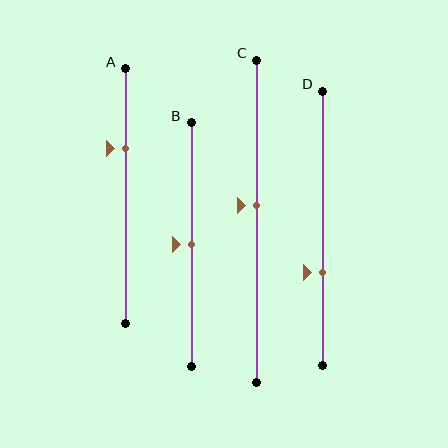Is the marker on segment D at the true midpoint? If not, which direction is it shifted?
No, the marker on segment D is shifted downward by about 16% of the segment length.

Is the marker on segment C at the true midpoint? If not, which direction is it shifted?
No, the marker on segment C is shifted upward by about 5% of the segment length.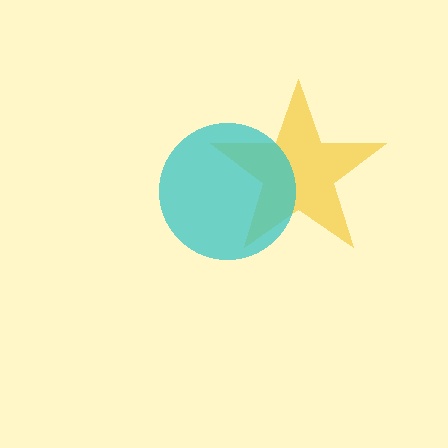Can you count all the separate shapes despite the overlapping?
Yes, there are 2 separate shapes.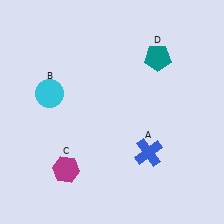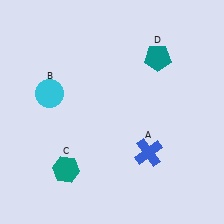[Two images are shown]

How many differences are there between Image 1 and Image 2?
There is 1 difference between the two images.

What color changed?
The hexagon (C) changed from magenta in Image 1 to teal in Image 2.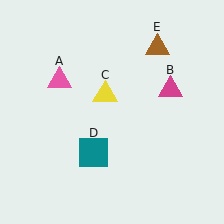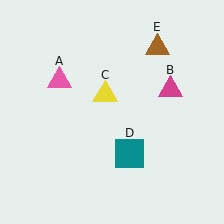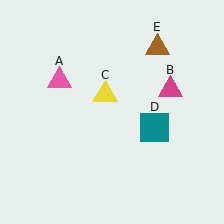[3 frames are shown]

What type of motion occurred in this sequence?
The teal square (object D) rotated counterclockwise around the center of the scene.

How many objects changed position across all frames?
1 object changed position: teal square (object D).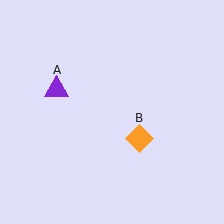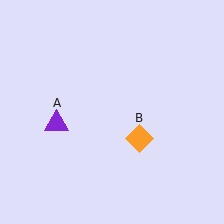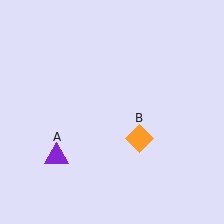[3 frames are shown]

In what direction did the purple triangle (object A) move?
The purple triangle (object A) moved down.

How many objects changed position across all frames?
1 object changed position: purple triangle (object A).